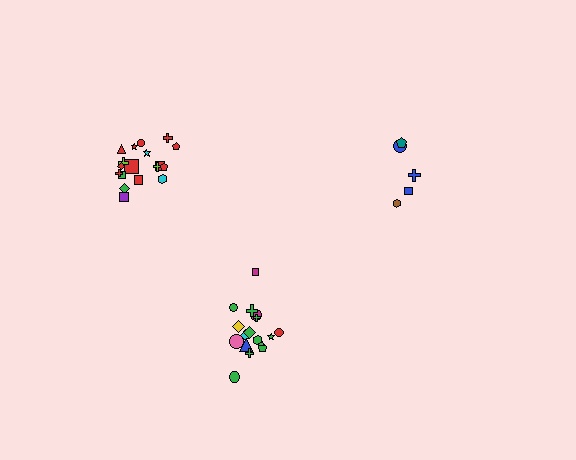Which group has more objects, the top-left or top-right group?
The top-left group.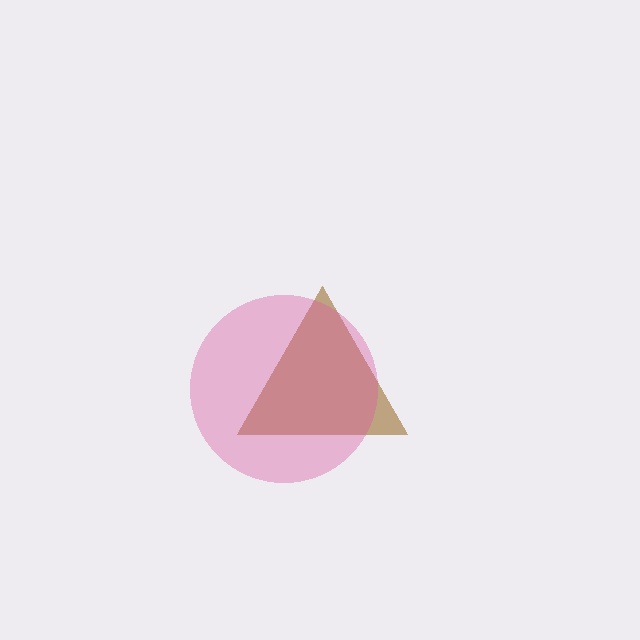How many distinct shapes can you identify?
There are 2 distinct shapes: a brown triangle, a pink circle.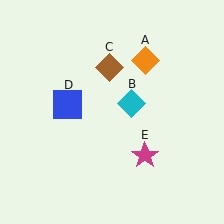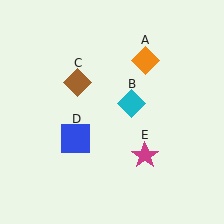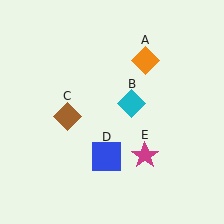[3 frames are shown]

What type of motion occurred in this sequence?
The brown diamond (object C), blue square (object D) rotated counterclockwise around the center of the scene.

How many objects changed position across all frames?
2 objects changed position: brown diamond (object C), blue square (object D).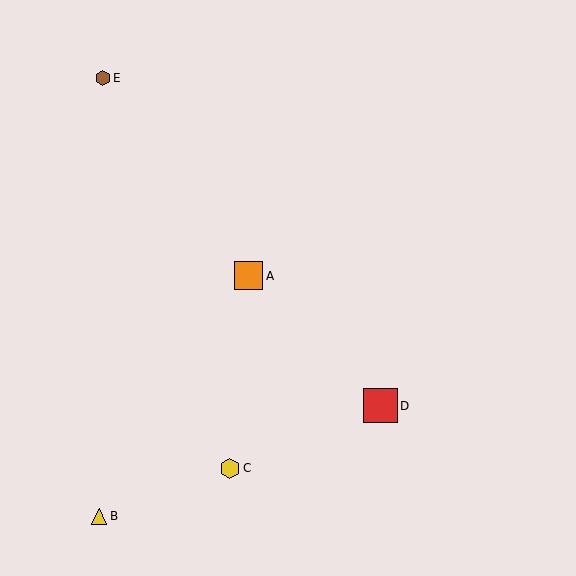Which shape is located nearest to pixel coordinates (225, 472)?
The yellow hexagon (labeled C) at (230, 468) is nearest to that location.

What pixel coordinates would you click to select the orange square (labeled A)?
Click at (249, 276) to select the orange square A.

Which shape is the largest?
The red square (labeled D) is the largest.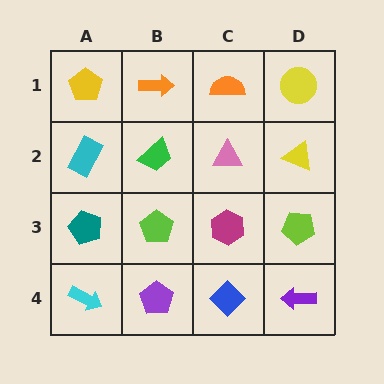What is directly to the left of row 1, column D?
An orange semicircle.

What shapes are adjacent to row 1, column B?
A green trapezoid (row 2, column B), a yellow pentagon (row 1, column A), an orange semicircle (row 1, column C).